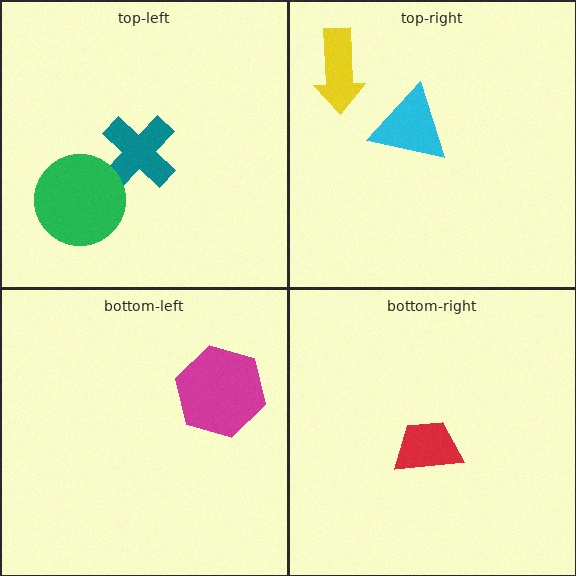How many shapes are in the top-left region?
2.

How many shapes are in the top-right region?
2.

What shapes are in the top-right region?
The cyan triangle, the yellow arrow.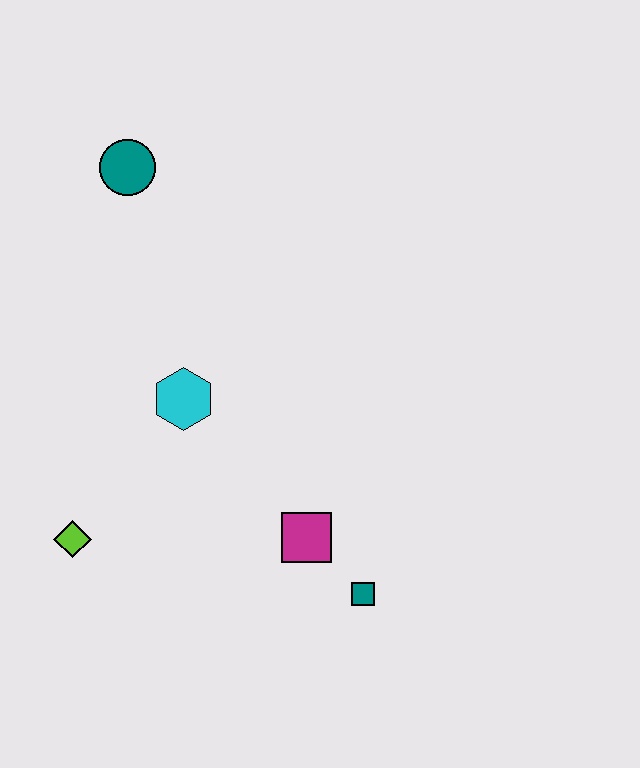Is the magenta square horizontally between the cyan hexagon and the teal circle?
No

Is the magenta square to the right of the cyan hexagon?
Yes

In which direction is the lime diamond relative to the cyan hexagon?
The lime diamond is below the cyan hexagon.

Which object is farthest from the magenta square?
The teal circle is farthest from the magenta square.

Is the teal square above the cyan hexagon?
No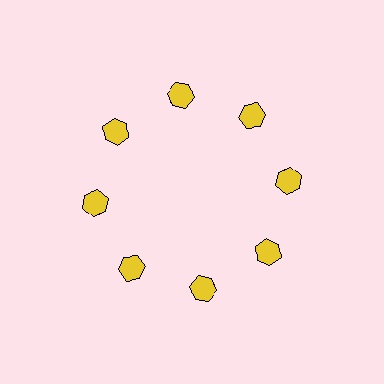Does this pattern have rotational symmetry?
Yes, this pattern has 8-fold rotational symmetry. It looks the same after rotating 45 degrees around the center.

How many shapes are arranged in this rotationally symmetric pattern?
There are 8 shapes, arranged in 8 groups of 1.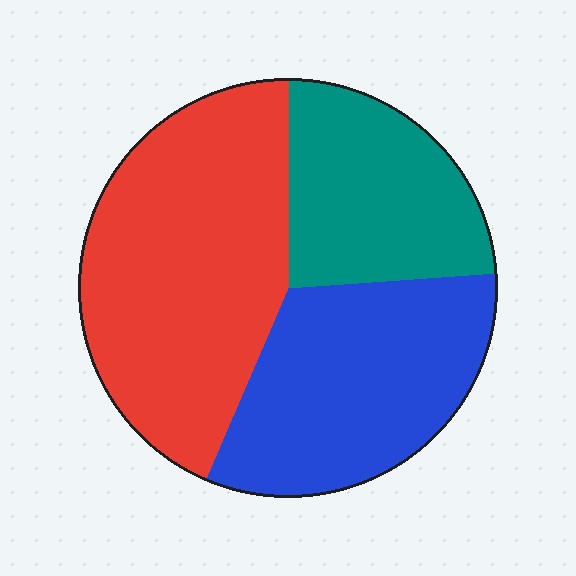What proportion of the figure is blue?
Blue takes up between a quarter and a half of the figure.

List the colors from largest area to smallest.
From largest to smallest: red, blue, teal.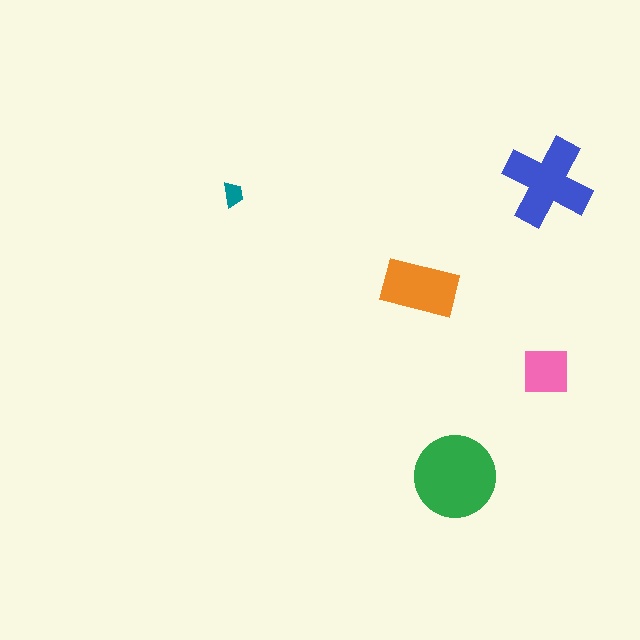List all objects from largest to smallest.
The green circle, the blue cross, the orange rectangle, the pink square, the teal trapezoid.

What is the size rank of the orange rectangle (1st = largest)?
3rd.